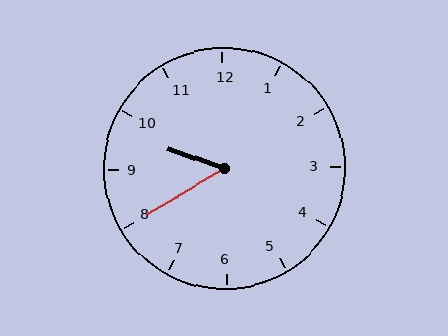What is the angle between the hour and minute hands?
Approximately 50 degrees.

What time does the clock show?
9:40.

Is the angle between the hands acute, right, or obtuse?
It is acute.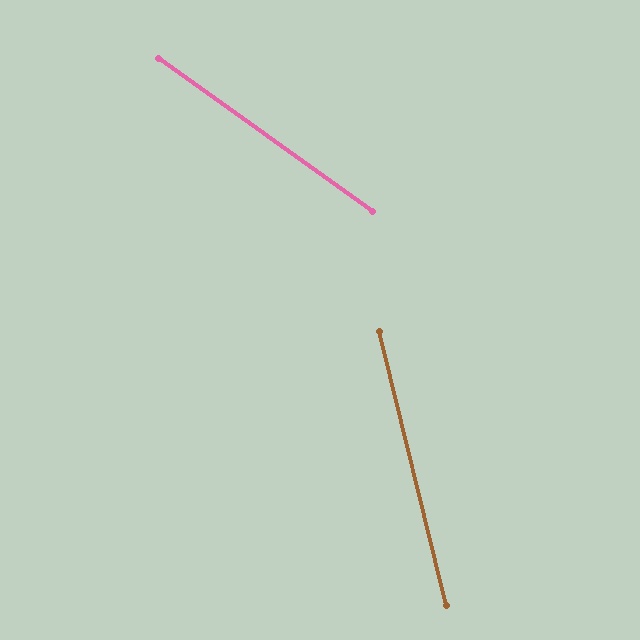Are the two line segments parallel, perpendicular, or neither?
Neither parallel nor perpendicular — they differ by about 41°.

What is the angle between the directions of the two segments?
Approximately 41 degrees.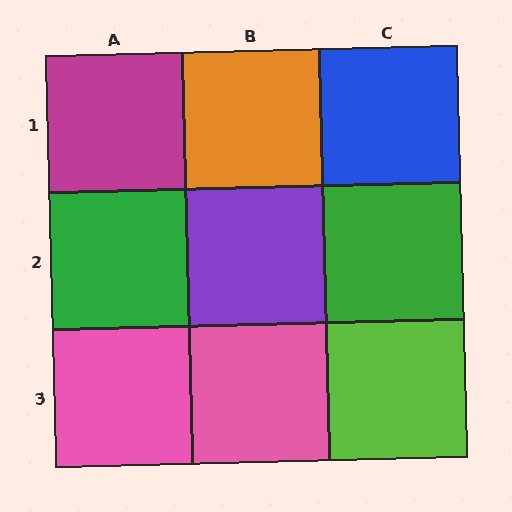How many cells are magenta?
1 cell is magenta.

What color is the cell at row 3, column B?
Pink.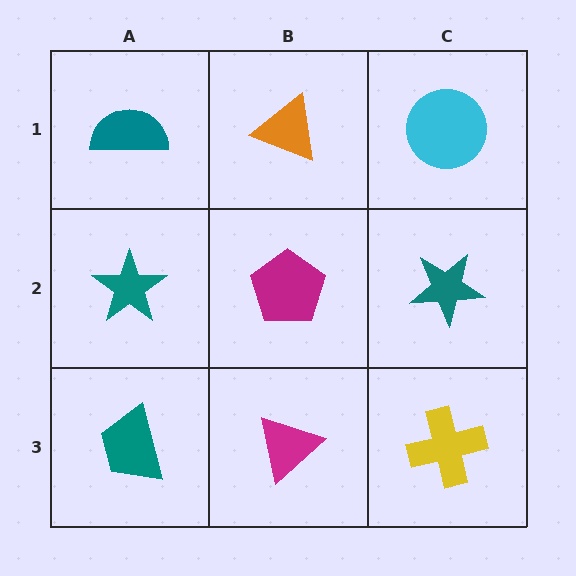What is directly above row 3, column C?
A teal star.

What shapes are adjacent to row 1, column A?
A teal star (row 2, column A), an orange triangle (row 1, column B).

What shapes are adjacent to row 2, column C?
A cyan circle (row 1, column C), a yellow cross (row 3, column C), a magenta pentagon (row 2, column B).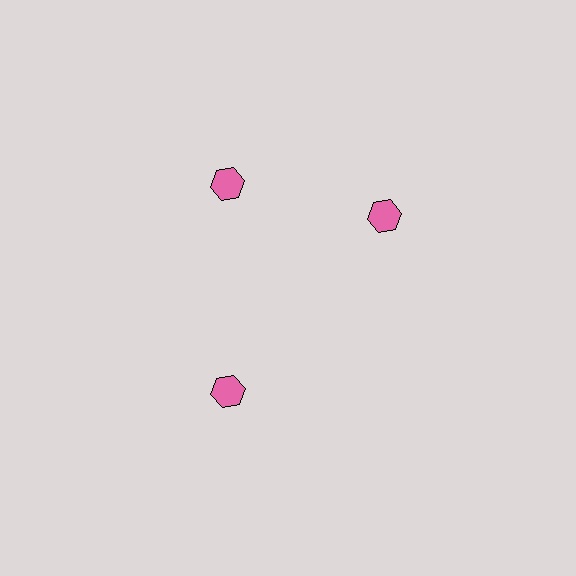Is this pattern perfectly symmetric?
No. The 3 pink hexagons are arranged in a ring, but one element near the 3 o'clock position is rotated out of alignment along the ring, breaking the 3-fold rotational symmetry.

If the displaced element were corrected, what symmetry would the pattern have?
It would have 3-fold rotational symmetry — the pattern would map onto itself every 120 degrees.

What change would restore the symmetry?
The symmetry would be restored by rotating it back into even spacing with its neighbors so that all 3 hexagons sit at equal angles and equal distance from the center.